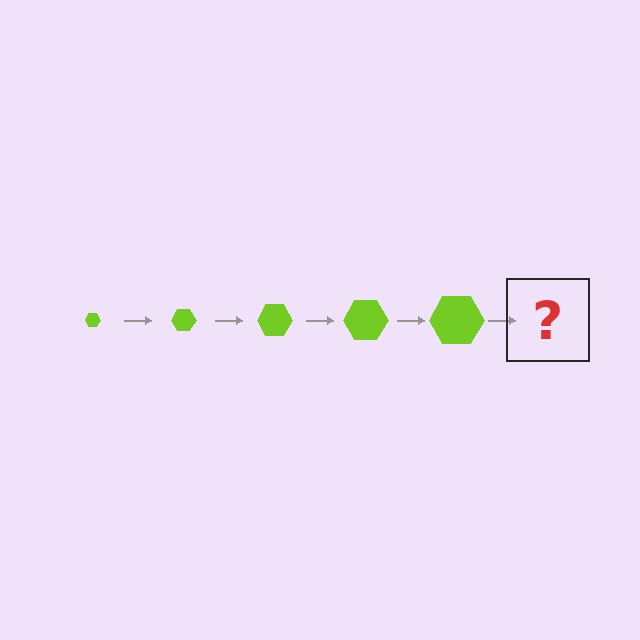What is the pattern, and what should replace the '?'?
The pattern is that the hexagon gets progressively larger each step. The '?' should be a lime hexagon, larger than the previous one.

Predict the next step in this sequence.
The next step is a lime hexagon, larger than the previous one.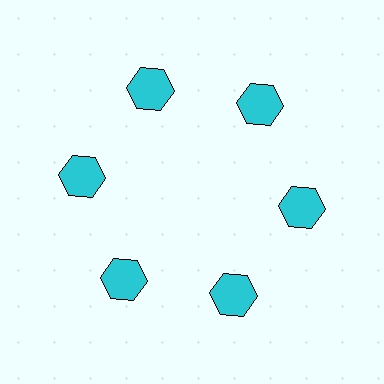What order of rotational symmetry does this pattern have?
This pattern has 6-fold rotational symmetry.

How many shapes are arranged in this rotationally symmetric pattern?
There are 6 shapes, arranged in 6 groups of 1.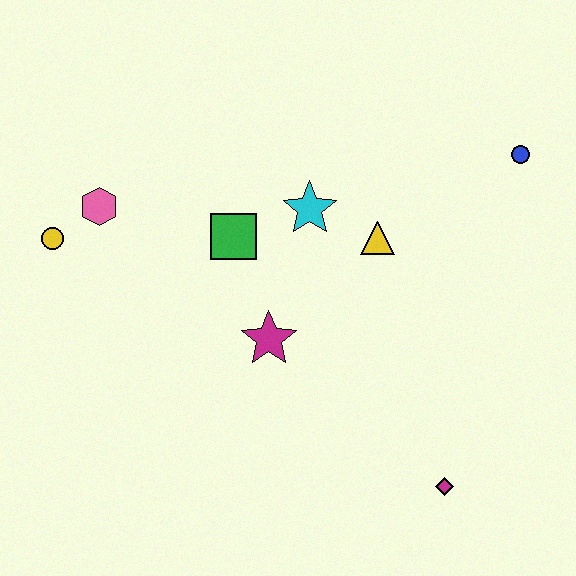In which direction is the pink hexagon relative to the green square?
The pink hexagon is to the left of the green square.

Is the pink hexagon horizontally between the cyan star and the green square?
No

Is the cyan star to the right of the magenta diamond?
No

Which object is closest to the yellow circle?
The pink hexagon is closest to the yellow circle.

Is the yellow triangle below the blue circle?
Yes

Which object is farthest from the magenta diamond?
The yellow circle is farthest from the magenta diamond.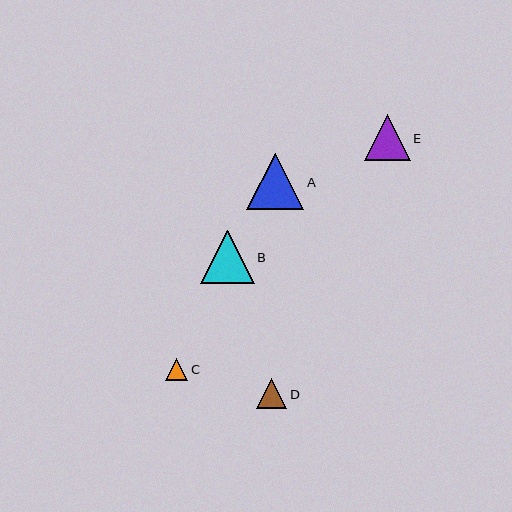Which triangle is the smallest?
Triangle C is the smallest with a size of approximately 23 pixels.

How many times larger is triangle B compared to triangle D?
Triangle B is approximately 1.8 times the size of triangle D.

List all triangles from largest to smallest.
From largest to smallest: A, B, E, D, C.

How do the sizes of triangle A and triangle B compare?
Triangle A and triangle B are approximately the same size.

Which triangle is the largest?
Triangle A is the largest with a size of approximately 57 pixels.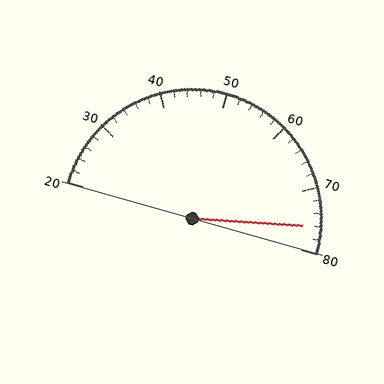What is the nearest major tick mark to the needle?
The nearest major tick mark is 80.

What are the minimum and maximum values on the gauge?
The gauge ranges from 20 to 80.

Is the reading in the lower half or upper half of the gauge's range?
The reading is in the upper half of the range (20 to 80).